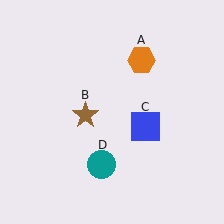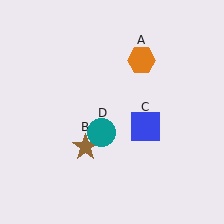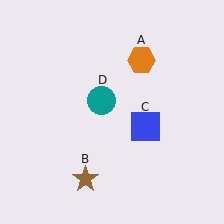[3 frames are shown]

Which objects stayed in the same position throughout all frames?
Orange hexagon (object A) and blue square (object C) remained stationary.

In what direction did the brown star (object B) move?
The brown star (object B) moved down.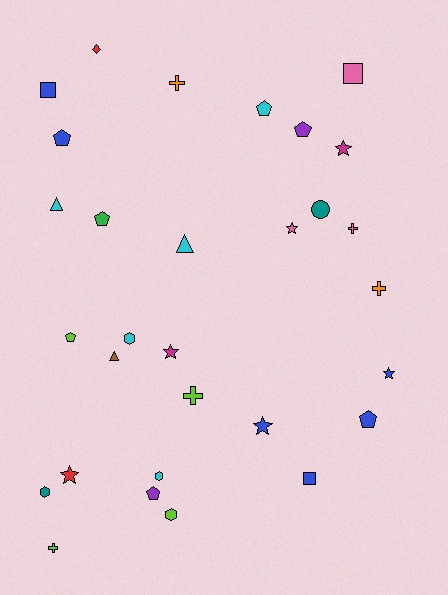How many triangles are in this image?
There are 3 triangles.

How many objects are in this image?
There are 30 objects.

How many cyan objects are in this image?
There are 5 cyan objects.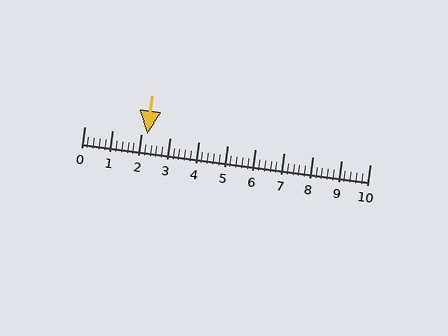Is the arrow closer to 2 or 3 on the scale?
The arrow is closer to 2.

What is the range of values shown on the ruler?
The ruler shows values from 0 to 10.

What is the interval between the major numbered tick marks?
The major tick marks are spaced 1 units apart.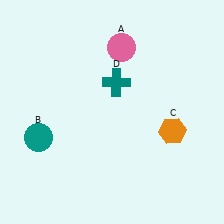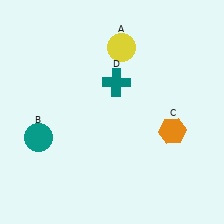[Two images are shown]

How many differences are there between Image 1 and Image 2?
There is 1 difference between the two images.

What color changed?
The circle (A) changed from pink in Image 1 to yellow in Image 2.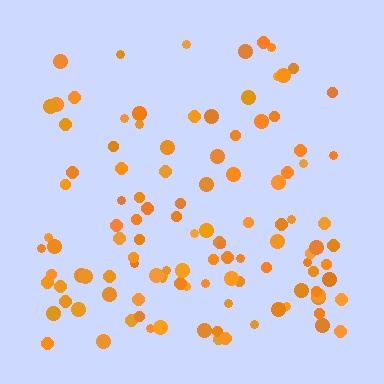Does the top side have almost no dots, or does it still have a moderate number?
Still a moderate number, just noticeably fewer than the bottom.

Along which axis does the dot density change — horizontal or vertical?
Vertical.